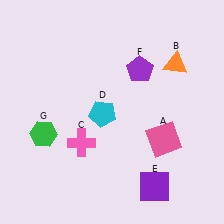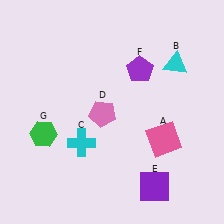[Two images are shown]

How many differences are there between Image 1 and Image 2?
There are 3 differences between the two images.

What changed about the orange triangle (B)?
In Image 1, B is orange. In Image 2, it changed to cyan.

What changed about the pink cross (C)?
In Image 1, C is pink. In Image 2, it changed to cyan.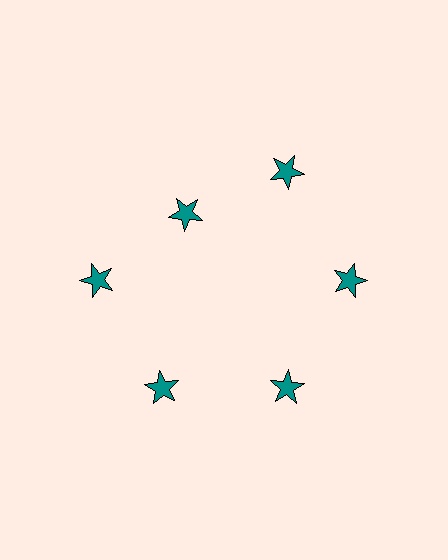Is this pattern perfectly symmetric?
No. The 6 teal stars are arranged in a ring, but one element near the 11 o'clock position is pulled inward toward the center, breaking the 6-fold rotational symmetry.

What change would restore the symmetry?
The symmetry would be restored by moving it outward, back onto the ring so that all 6 stars sit at equal angles and equal distance from the center.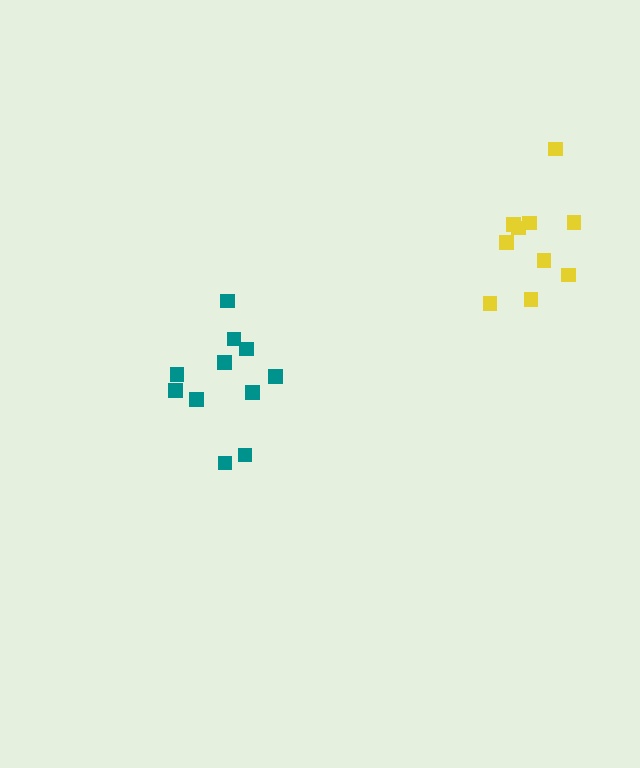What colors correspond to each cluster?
The clusters are colored: yellow, teal.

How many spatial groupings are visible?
There are 2 spatial groupings.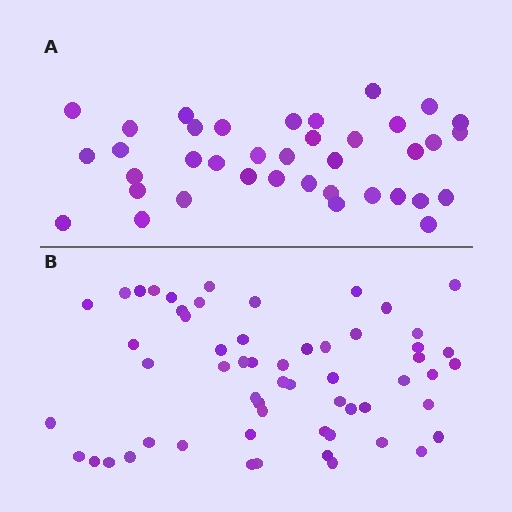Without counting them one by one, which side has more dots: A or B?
Region B (the bottom region) has more dots.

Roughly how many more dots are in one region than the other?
Region B has approximately 20 more dots than region A.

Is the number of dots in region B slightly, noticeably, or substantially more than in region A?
Region B has substantially more. The ratio is roughly 1.5 to 1.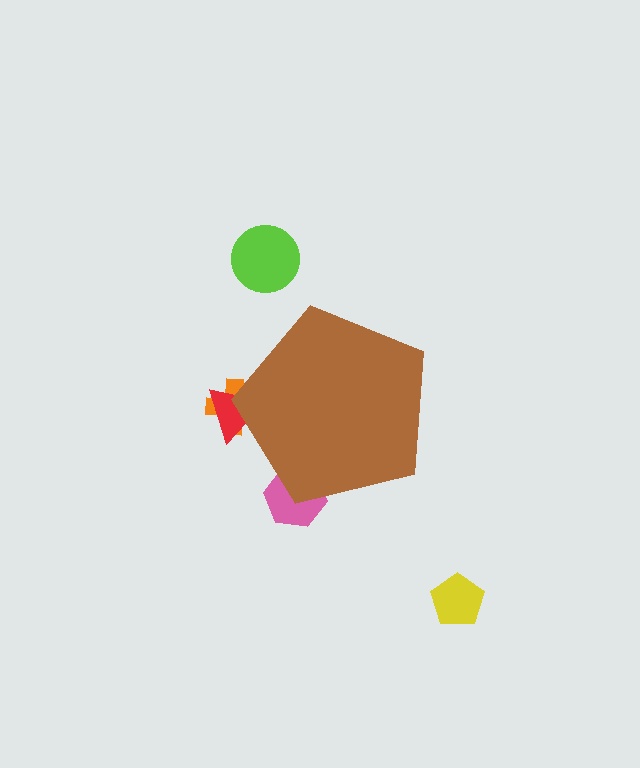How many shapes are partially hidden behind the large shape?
3 shapes are partially hidden.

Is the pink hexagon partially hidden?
Yes, the pink hexagon is partially hidden behind the brown pentagon.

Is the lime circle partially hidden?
No, the lime circle is fully visible.